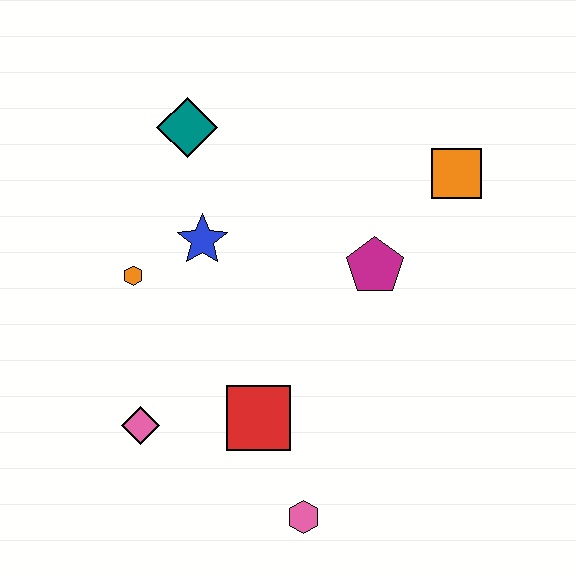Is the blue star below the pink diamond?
No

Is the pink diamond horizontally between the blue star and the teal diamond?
No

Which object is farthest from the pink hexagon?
The teal diamond is farthest from the pink hexagon.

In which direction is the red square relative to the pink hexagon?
The red square is above the pink hexagon.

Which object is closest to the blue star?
The orange hexagon is closest to the blue star.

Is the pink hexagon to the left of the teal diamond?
No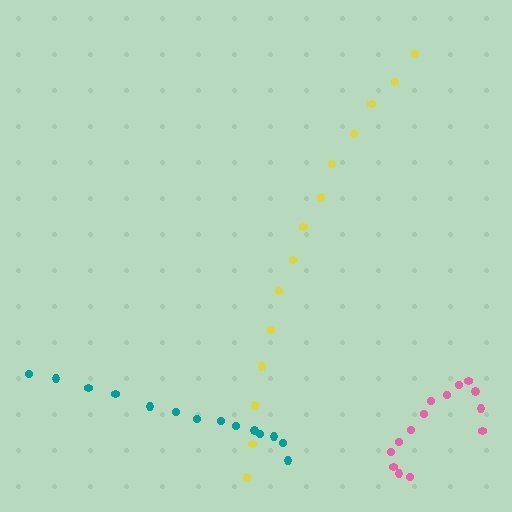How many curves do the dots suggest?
There are 3 distinct paths.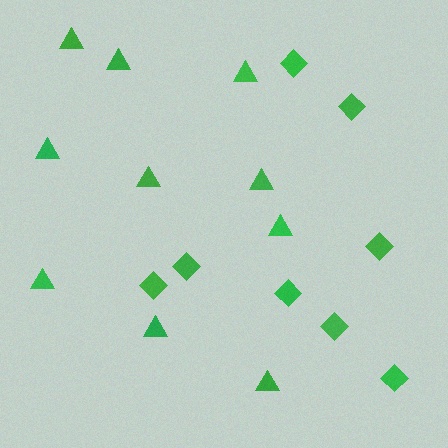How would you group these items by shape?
There are 2 groups: one group of diamonds (8) and one group of triangles (10).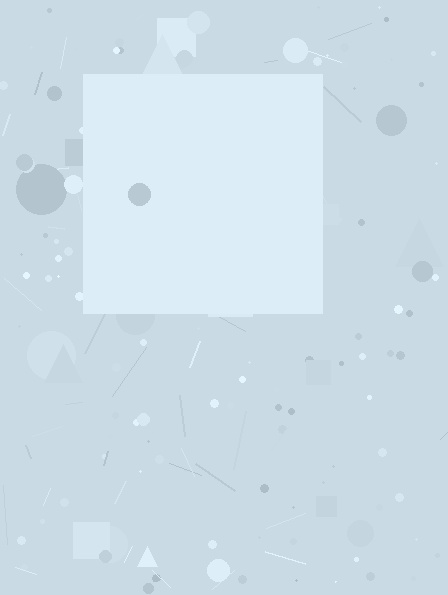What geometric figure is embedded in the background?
A square is embedded in the background.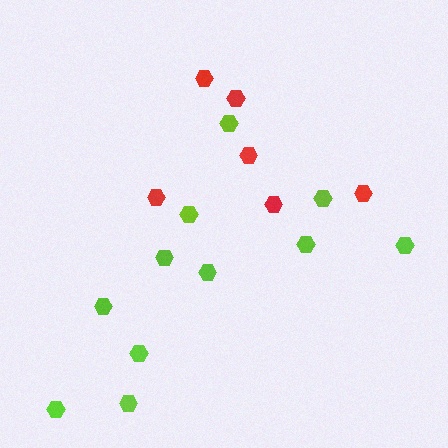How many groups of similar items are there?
There are 2 groups: one group of red hexagons (6) and one group of lime hexagons (11).